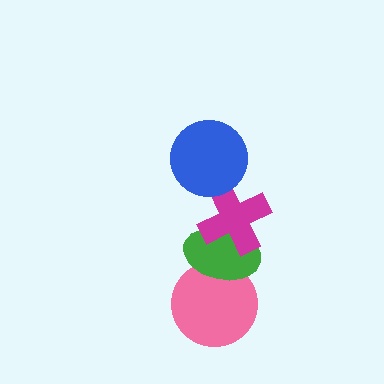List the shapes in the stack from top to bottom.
From top to bottom: the blue circle, the magenta cross, the green ellipse, the pink circle.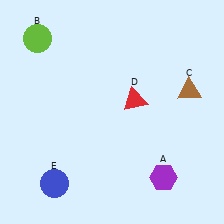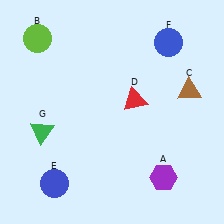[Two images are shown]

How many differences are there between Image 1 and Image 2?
There are 2 differences between the two images.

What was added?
A blue circle (F), a green triangle (G) were added in Image 2.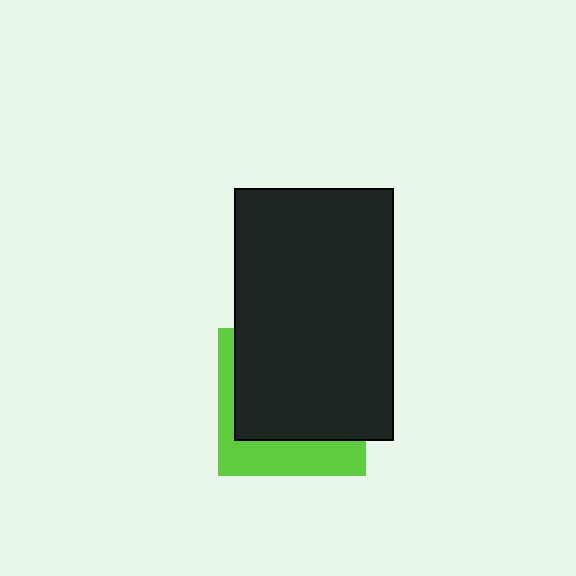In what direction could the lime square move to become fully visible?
The lime square could move down. That would shift it out from behind the black rectangle entirely.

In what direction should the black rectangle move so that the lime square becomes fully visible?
The black rectangle should move up. That is the shortest direction to clear the overlap and leave the lime square fully visible.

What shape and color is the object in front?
The object in front is a black rectangle.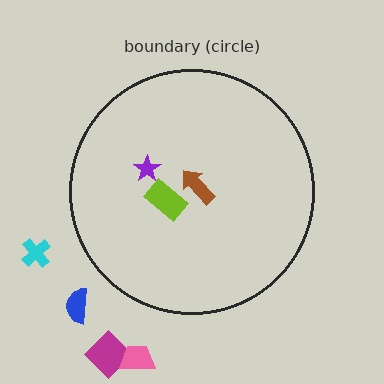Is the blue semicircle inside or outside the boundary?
Outside.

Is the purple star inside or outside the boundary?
Inside.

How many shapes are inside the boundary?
3 inside, 4 outside.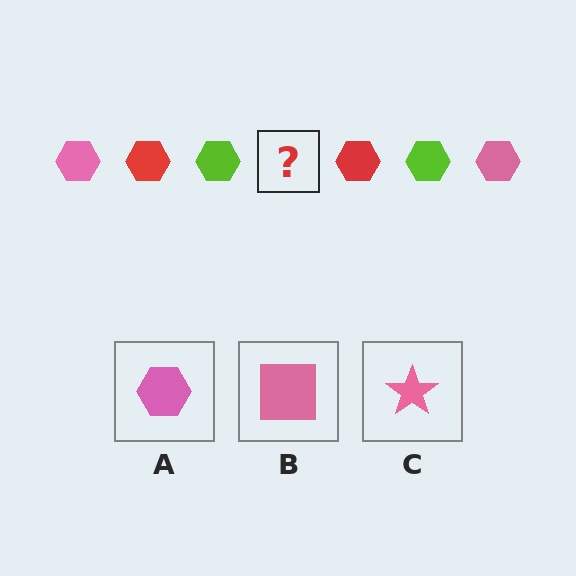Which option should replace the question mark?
Option A.